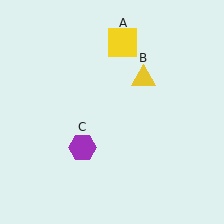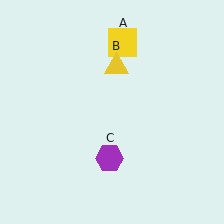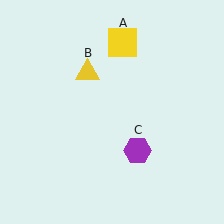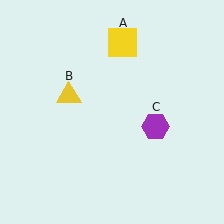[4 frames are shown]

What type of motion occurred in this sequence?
The yellow triangle (object B), purple hexagon (object C) rotated counterclockwise around the center of the scene.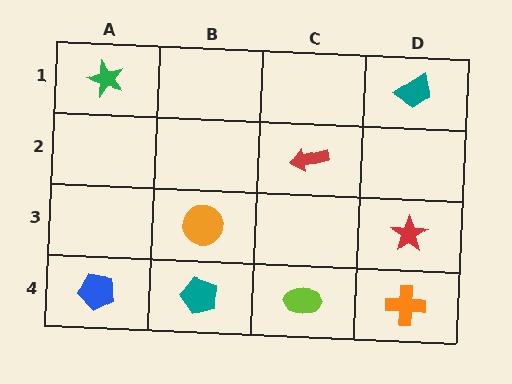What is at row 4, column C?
A lime ellipse.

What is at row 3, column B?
An orange circle.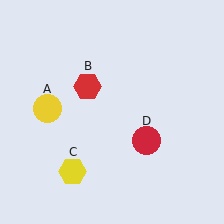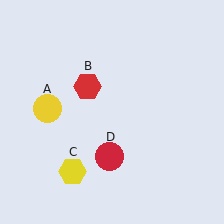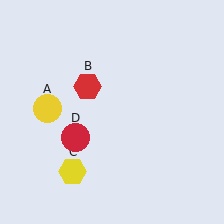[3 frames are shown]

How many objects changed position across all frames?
1 object changed position: red circle (object D).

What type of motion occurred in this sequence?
The red circle (object D) rotated clockwise around the center of the scene.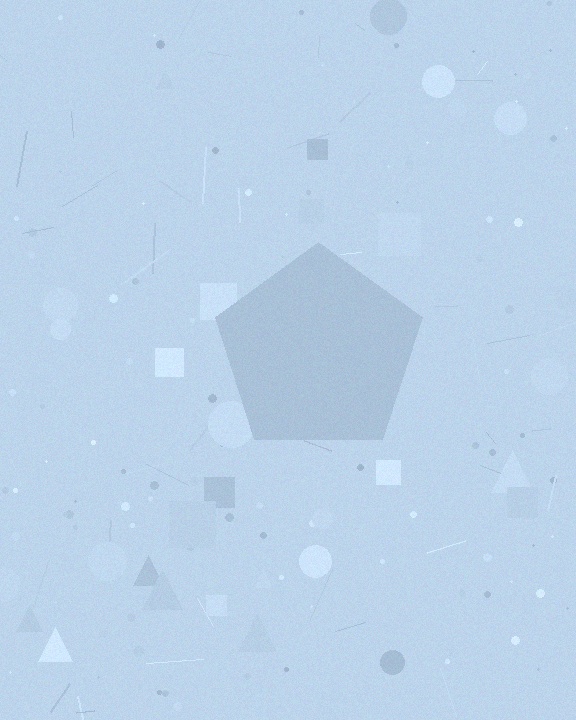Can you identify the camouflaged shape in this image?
The camouflaged shape is a pentagon.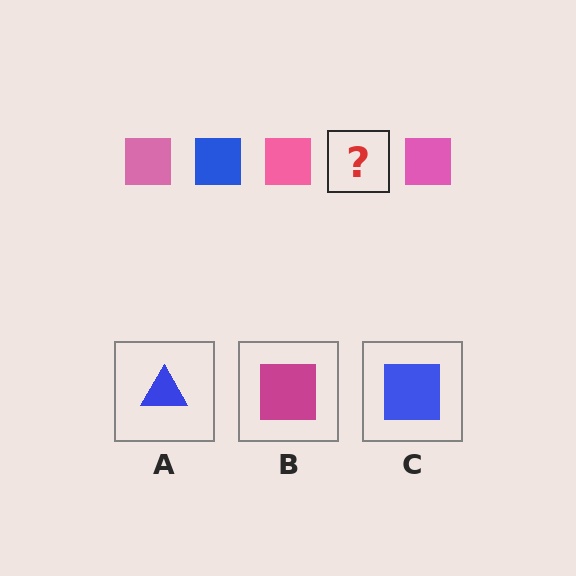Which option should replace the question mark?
Option C.